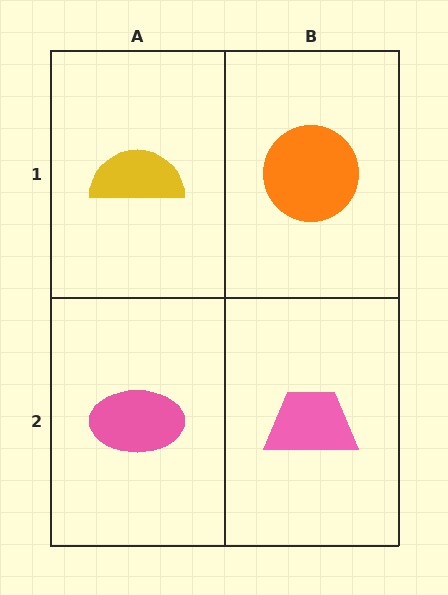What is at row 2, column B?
A pink trapezoid.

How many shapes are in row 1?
2 shapes.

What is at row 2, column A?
A pink ellipse.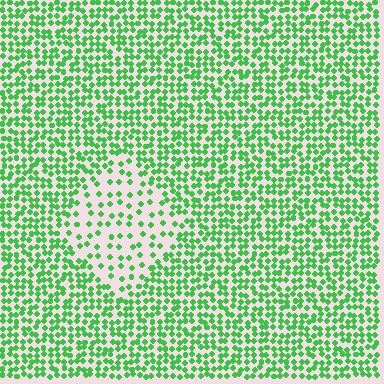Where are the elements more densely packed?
The elements are more densely packed outside the diamond boundary.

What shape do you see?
I see a diamond.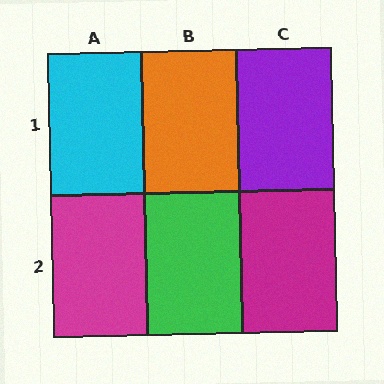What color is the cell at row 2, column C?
Magenta.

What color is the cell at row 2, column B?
Green.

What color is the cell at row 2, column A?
Magenta.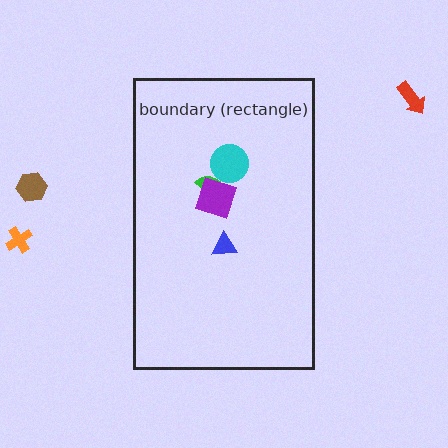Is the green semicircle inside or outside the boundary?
Inside.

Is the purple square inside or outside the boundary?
Inside.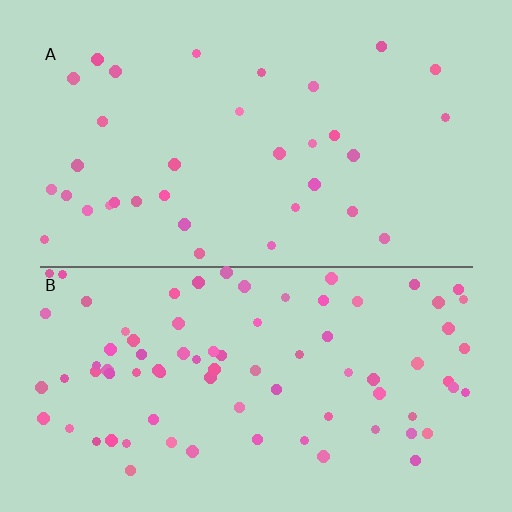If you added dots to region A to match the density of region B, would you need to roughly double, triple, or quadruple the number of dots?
Approximately double.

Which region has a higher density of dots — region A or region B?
B (the bottom).